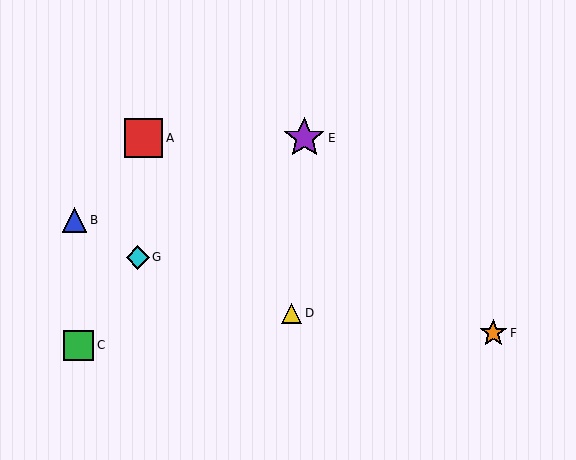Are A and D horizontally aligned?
No, A is at y≈138 and D is at y≈314.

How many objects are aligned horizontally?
2 objects (A, E) are aligned horizontally.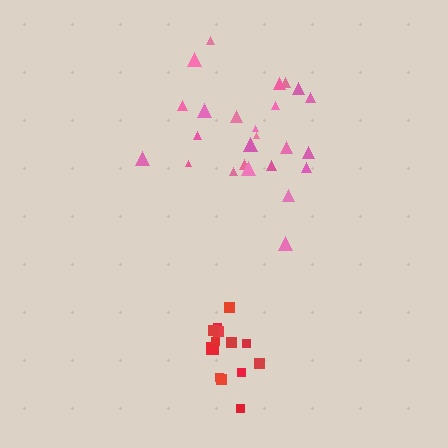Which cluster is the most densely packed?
Red.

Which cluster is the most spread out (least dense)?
Pink.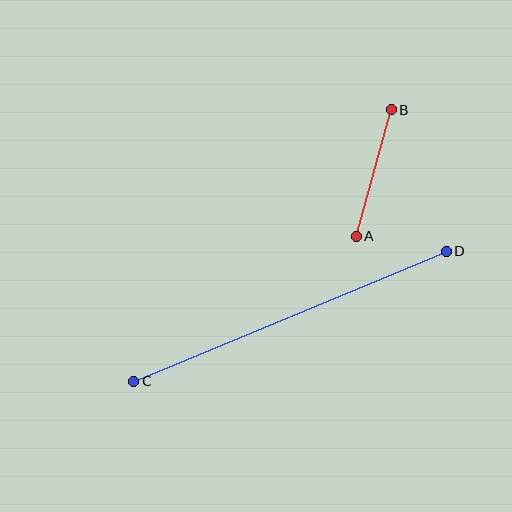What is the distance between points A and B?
The distance is approximately 131 pixels.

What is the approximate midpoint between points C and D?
The midpoint is at approximately (290, 316) pixels.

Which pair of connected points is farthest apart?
Points C and D are farthest apart.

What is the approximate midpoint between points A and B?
The midpoint is at approximately (374, 173) pixels.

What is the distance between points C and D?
The distance is approximately 338 pixels.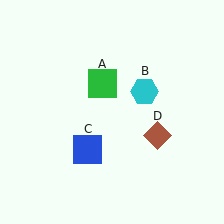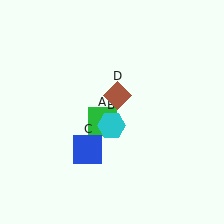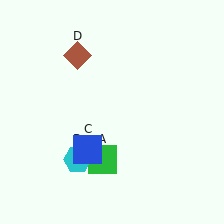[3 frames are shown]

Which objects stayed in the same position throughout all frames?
Blue square (object C) remained stationary.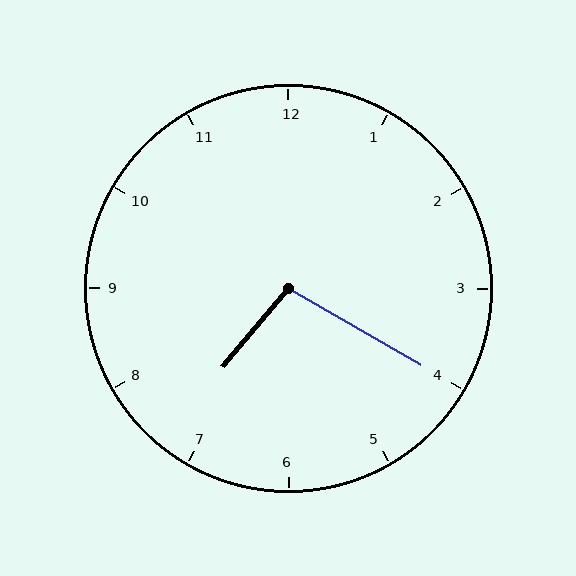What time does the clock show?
7:20.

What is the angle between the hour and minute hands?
Approximately 100 degrees.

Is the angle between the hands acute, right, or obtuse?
It is obtuse.